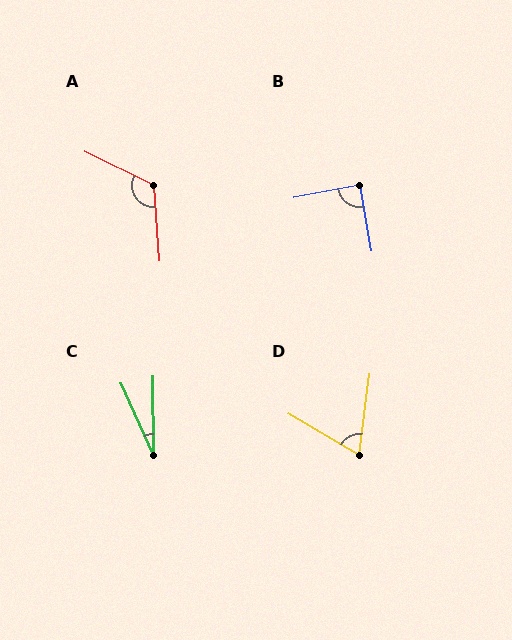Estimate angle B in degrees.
Approximately 89 degrees.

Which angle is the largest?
A, at approximately 120 degrees.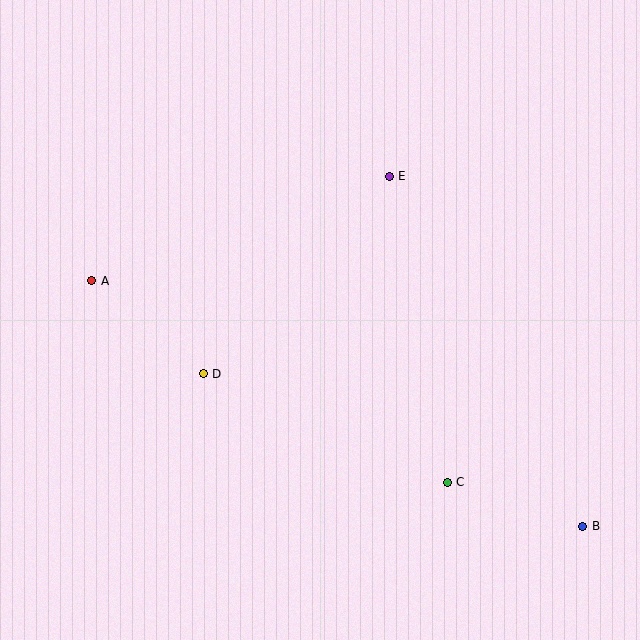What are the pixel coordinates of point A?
Point A is at (92, 281).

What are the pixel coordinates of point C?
Point C is at (447, 482).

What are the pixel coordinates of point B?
Point B is at (582, 526).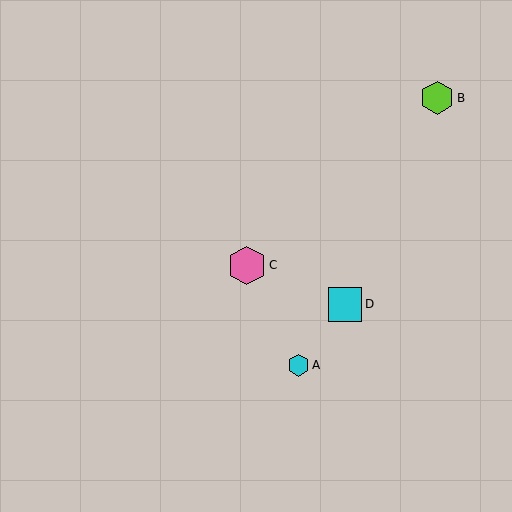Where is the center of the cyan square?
The center of the cyan square is at (345, 304).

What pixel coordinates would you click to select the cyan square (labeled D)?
Click at (345, 304) to select the cyan square D.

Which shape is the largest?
The pink hexagon (labeled C) is the largest.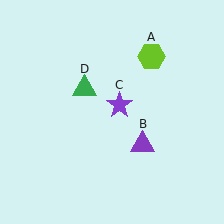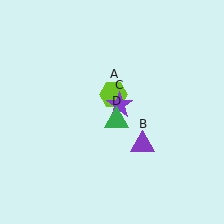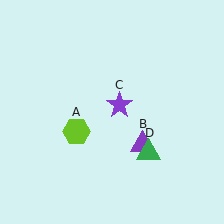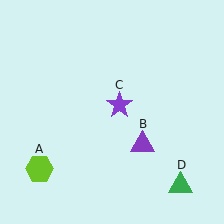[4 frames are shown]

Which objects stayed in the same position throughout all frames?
Purple triangle (object B) and purple star (object C) remained stationary.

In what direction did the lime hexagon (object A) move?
The lime hexagon (object A) moved down and to the left.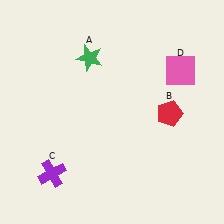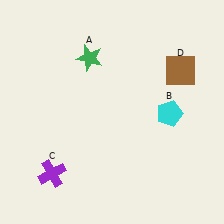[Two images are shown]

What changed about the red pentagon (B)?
In Image 1, B is red. In Image 2, it changed to cyan.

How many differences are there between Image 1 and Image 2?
There are 2 differences between the two images.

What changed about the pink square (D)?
In Image 1, D is pink. In Image 2, it changed to brown.